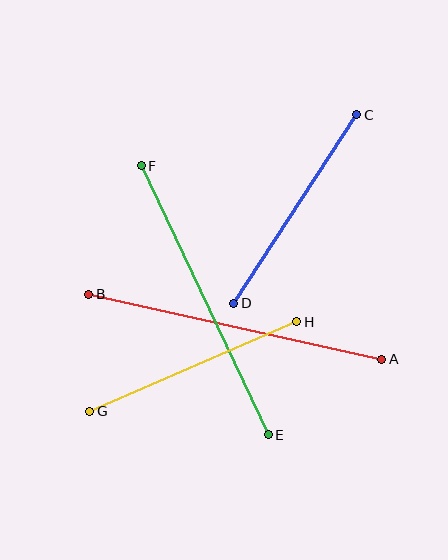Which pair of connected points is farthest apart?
Points A and B are farthest apart.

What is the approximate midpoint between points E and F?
The midpoint is at approximately (205, 300) pixels.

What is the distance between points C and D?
The distance is approximately 225 pixels.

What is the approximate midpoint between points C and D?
The midpoint is at approximately (295, 209) pixels.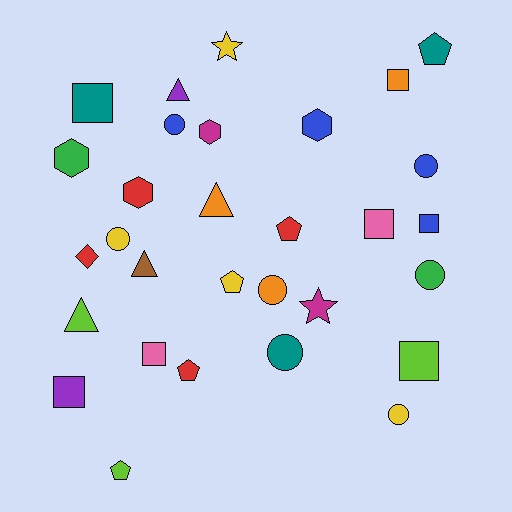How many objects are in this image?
There are 30 objects.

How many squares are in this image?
There are 7 squares.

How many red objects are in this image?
There are 4 red objects.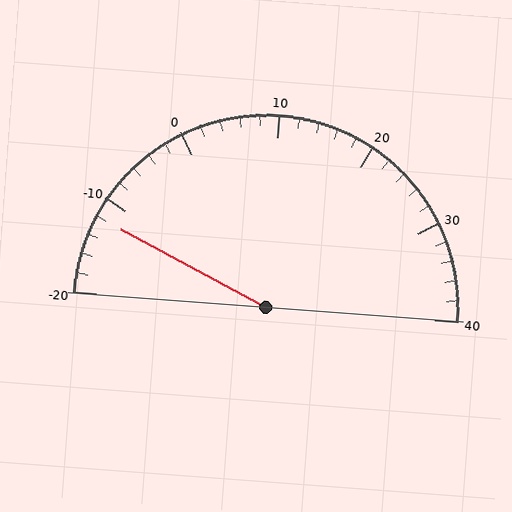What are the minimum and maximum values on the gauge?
The gauge ranges from -20 to 40.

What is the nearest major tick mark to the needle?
The nearest major tick mark is -10.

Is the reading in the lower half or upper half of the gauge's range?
The reading is in the lower half of the range (-20 to 40).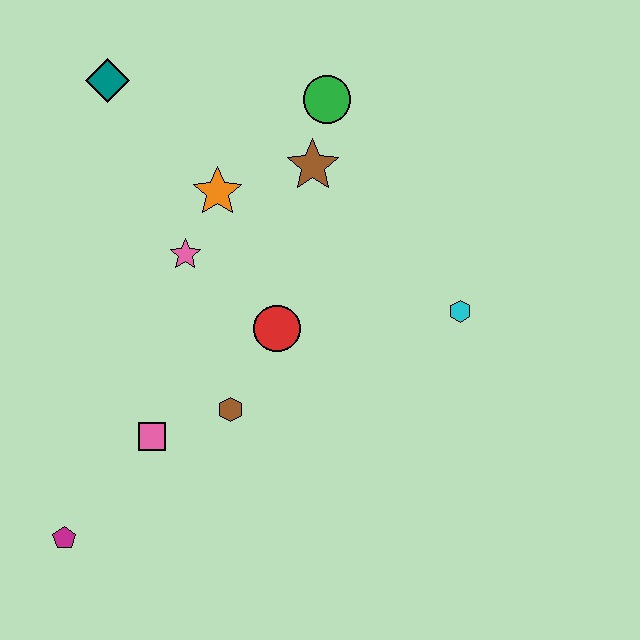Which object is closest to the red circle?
The brown hexagon is closest to the red circle.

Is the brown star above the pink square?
Yes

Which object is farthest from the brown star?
The magenta pentagon is farthest from the brown star.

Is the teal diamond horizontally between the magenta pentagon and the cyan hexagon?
Yes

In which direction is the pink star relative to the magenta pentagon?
The pink star is above the magenta pentagon.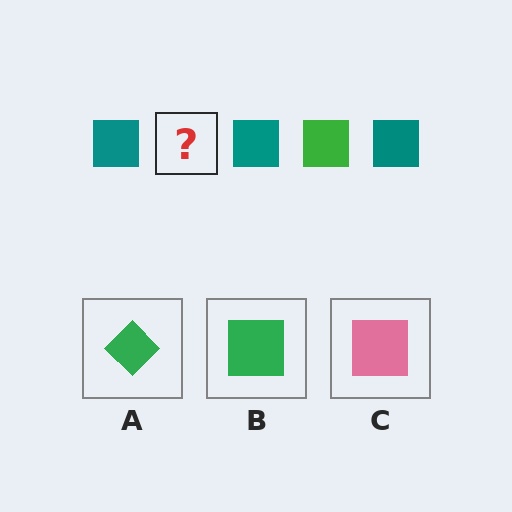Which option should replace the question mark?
Option B.